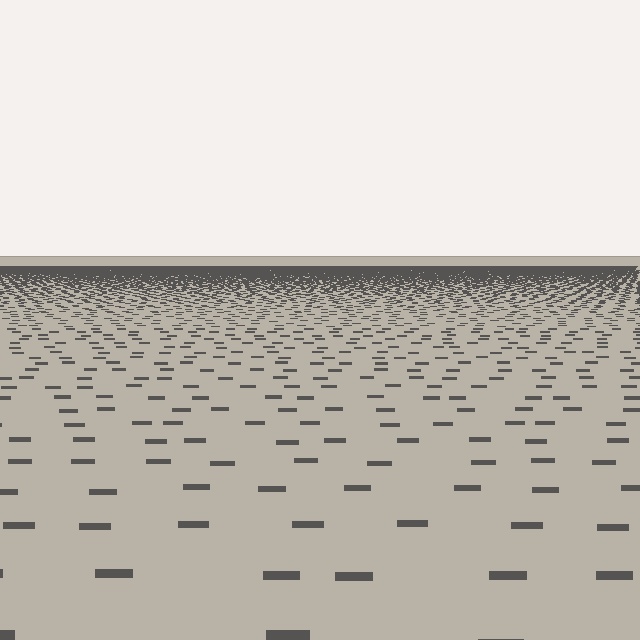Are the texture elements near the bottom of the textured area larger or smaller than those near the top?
Larger. Near the bottom, elements are closer to the viewer and appear at a bigger on-screen size.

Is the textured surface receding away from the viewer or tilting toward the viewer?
The surface is receding away from the viewer. Texture elements get smaller and denser toward the top.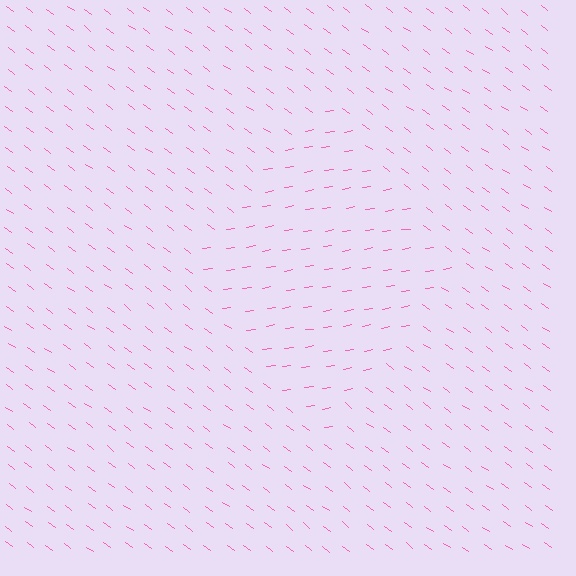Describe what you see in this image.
The image is filled with small pink line segments. A diamond region in the image has lines oriented differently from the surrounding lines, creating a visible texture boundary.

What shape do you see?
I see a diamond.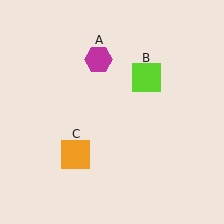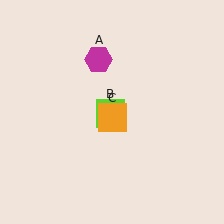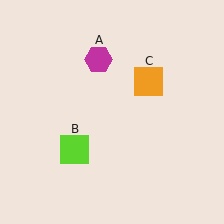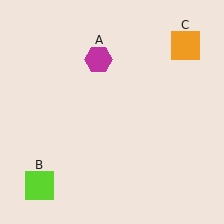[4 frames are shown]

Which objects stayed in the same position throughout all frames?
Magenta hexagon (object A) remained stationary.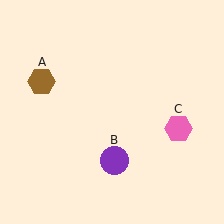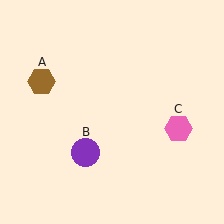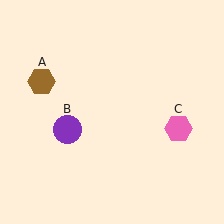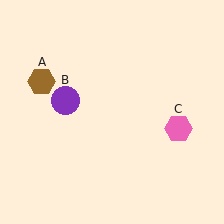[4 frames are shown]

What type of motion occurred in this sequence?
The purple circle (object B) rotated clockwise around the center of the scene.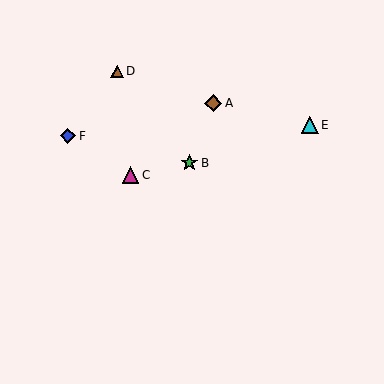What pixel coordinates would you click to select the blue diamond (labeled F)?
Click at (68, 136) to select the blue diamond F.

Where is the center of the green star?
The center of the green star is at (189, 163).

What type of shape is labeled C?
Shape C is a magenta triangle.